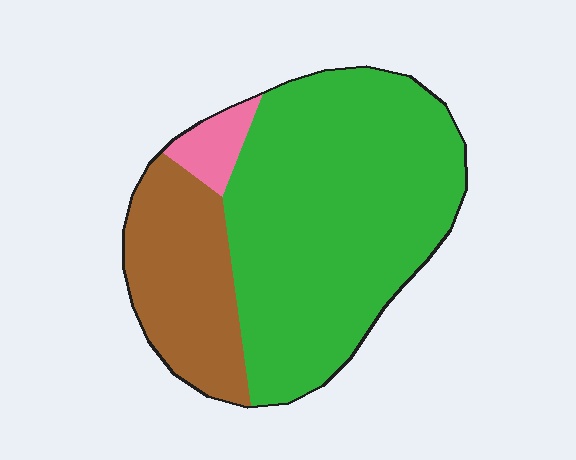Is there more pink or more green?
Green.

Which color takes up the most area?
Green, at roughly 70%.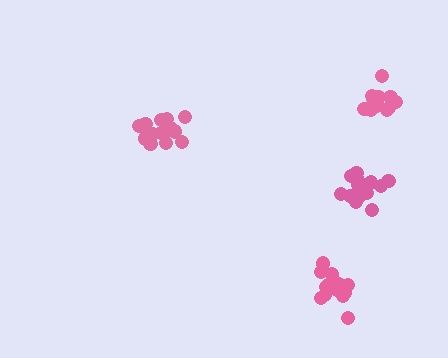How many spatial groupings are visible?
There are 4 spatial groupings.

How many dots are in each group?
Group 1: 14 dots, Group 2: 15 dots, Group 3: 16 dots, Group 4: 14 dots (59 total).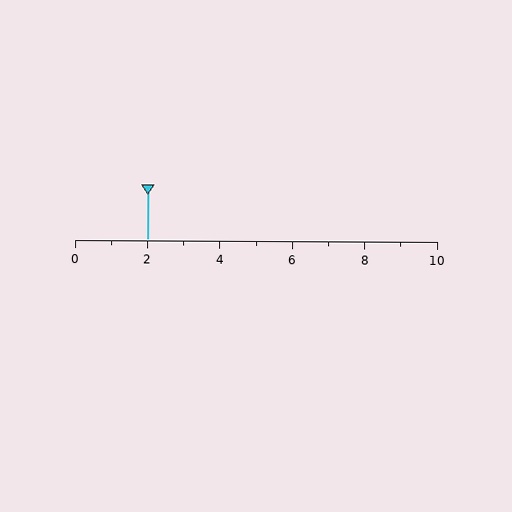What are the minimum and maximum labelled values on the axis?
The axis runs from 0 to 10.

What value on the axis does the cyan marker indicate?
The marker indicates approximately 2.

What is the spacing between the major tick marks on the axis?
The major ticks are spaced 2 apart.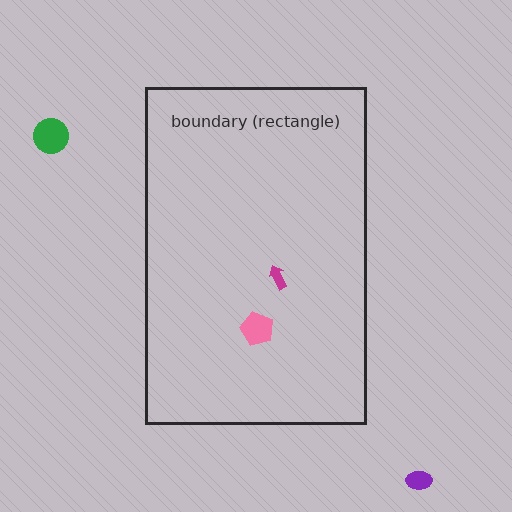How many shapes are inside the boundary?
2 inside, 2 outside.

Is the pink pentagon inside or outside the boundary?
Inside.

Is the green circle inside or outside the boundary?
Outside.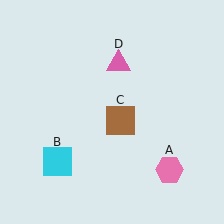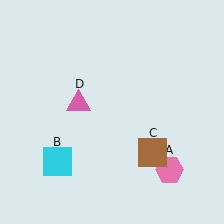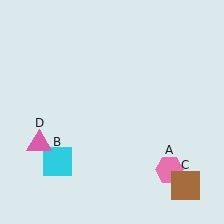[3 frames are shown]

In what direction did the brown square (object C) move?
The brown square (object C) moved down and to the right.